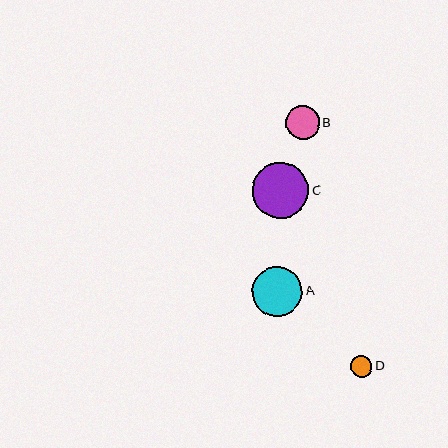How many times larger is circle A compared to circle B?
Circle A is approximately 1.5 times the size of circle B.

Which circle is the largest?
Circle C is the largest with a size of approximately 56 pixels.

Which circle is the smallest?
Circle D is the smallest with a size of approximately 21 pixels.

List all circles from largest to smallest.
From largest to smallest: C, A, B, D.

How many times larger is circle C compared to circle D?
Circle C is approximately 2.7 times the size of circle D.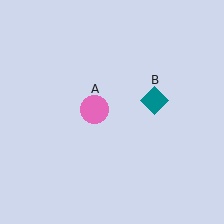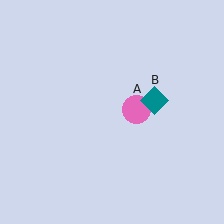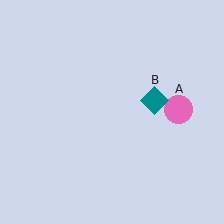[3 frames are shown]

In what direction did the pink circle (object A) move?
The pink circle (object A) moved right.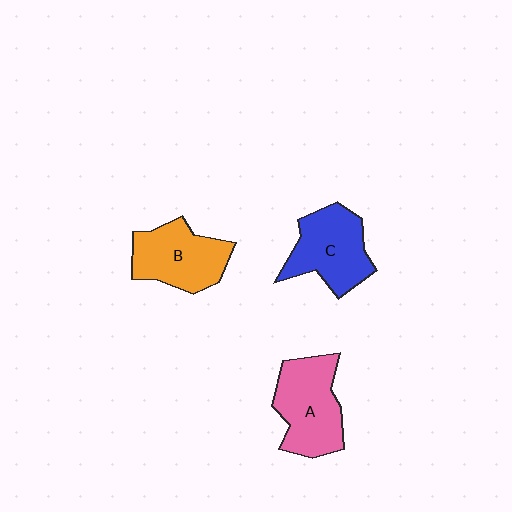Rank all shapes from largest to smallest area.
From largest to smallest: A (pink), C (blue), B (orange).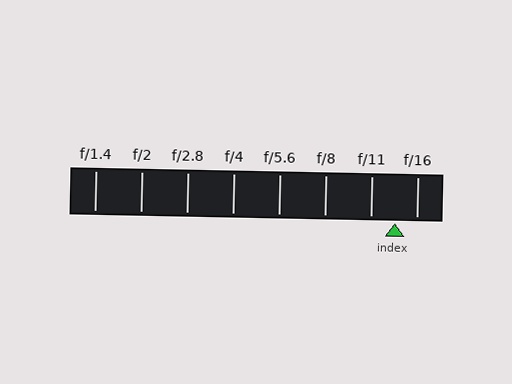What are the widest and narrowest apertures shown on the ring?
The widest aperture shown is f/1.4 and the narrowest is f/16.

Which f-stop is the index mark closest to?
The index mark is closest to f/16.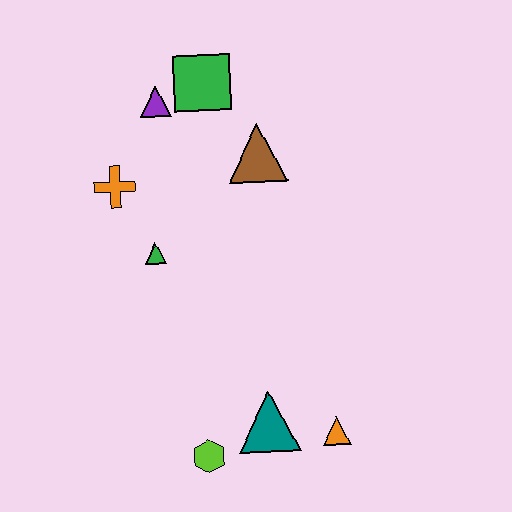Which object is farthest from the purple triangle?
The orange triangle is farthest from the purple triangle.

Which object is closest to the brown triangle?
The green square is closest to the brown triangle.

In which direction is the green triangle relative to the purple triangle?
The green triangle is below the purple triangle.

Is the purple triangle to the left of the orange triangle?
Yes